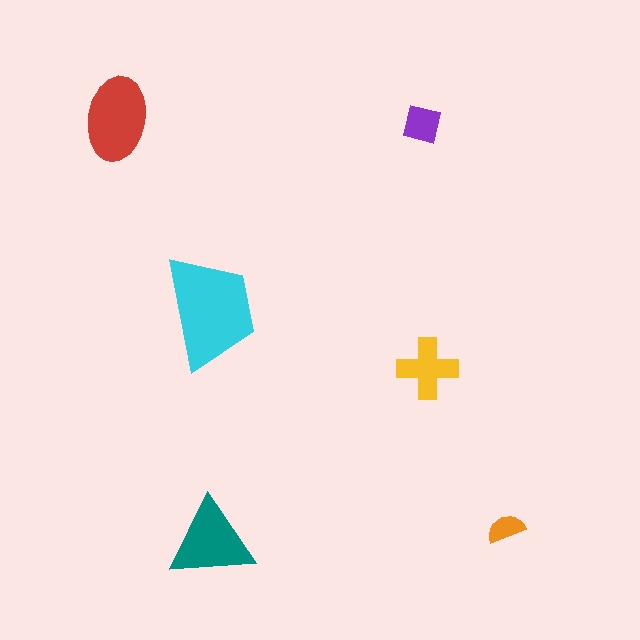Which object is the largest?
The cyan trapezoid.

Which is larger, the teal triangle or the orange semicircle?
The teal triangle.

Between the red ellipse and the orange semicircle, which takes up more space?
The red ellipse.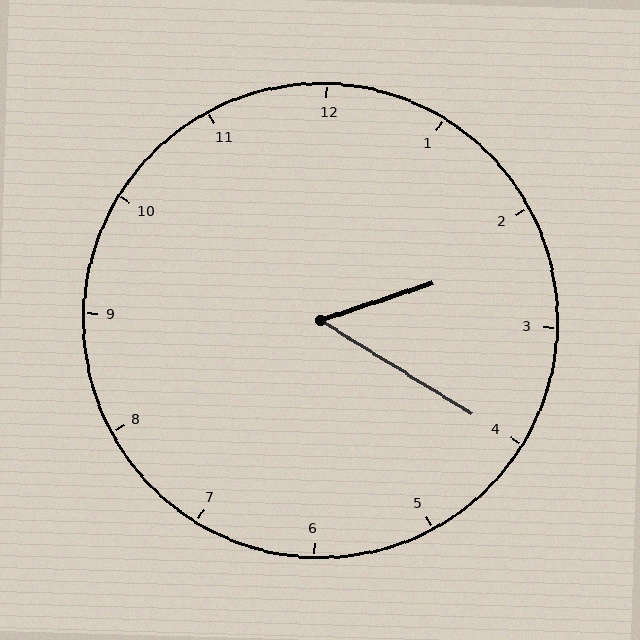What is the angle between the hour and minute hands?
Approximately 50 degrees.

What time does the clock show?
2:20.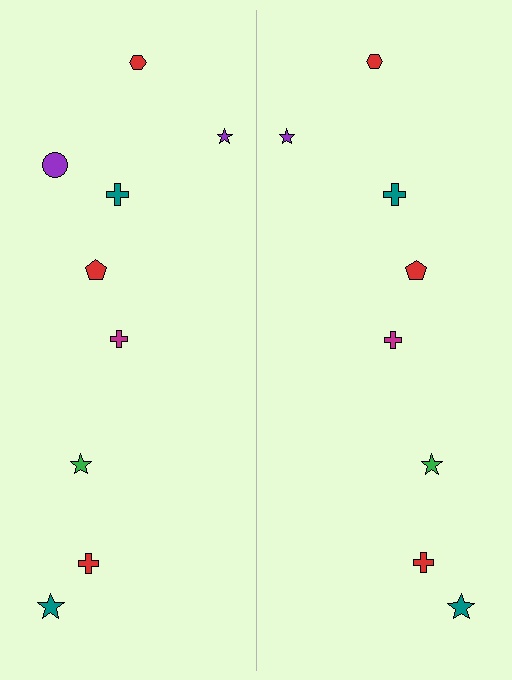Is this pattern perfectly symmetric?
No, the pattern is not perfectly symmetric. A purple circle is missing from the right side.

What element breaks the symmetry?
A purple circle is missing from the right side.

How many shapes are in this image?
There are 17 shapes in this image.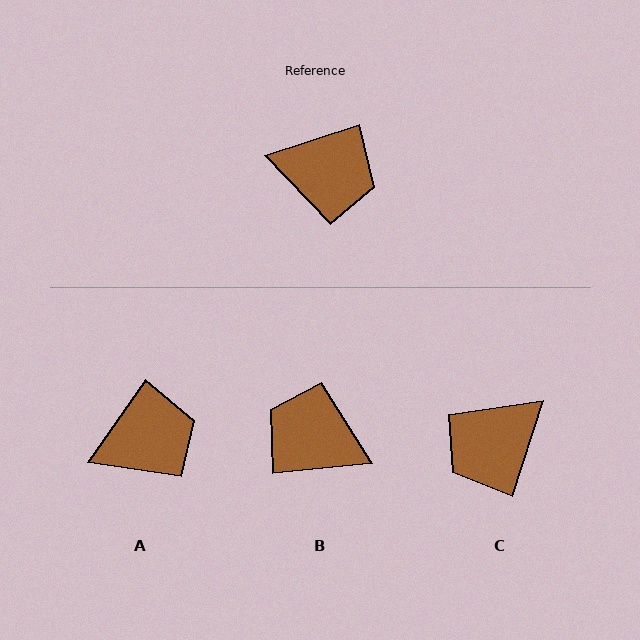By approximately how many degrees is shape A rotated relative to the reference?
Approximately 37 degrees counter-clockwise.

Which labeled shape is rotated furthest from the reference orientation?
B, about 168 degrees away.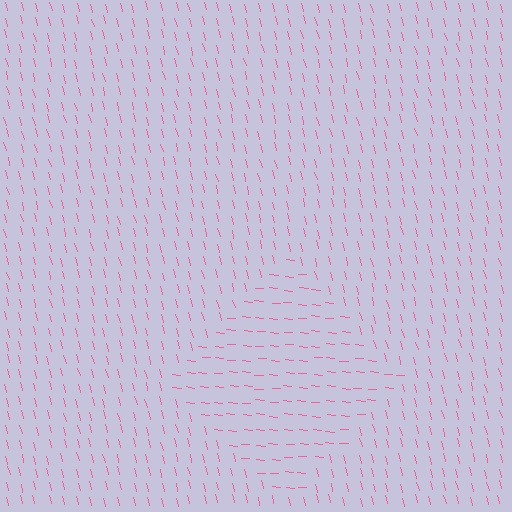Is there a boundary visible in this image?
Yes, there is a texture boundary formed by a change in line orientation.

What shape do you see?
I see a diamond.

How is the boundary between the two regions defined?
The boundary is defined purely by a change in line orientation (approximately 70 degrees difference). All lines are the same color and thickness.